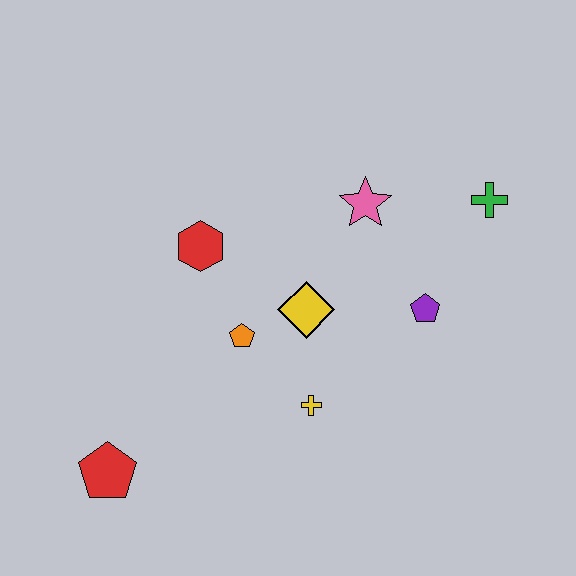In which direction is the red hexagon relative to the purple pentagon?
The red hexagon is to the left of the purple pentagon.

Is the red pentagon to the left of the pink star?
Yes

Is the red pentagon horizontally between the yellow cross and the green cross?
No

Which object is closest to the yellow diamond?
The orange pentagon is closest to the yellow diamond.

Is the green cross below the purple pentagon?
No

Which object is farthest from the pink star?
The red pentagon is farthest from the pink star.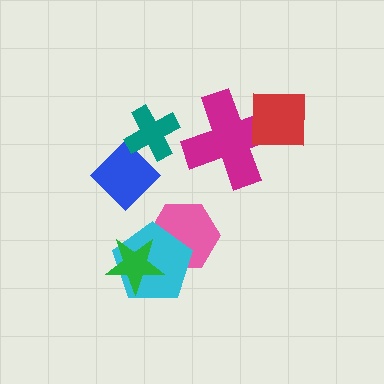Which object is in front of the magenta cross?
The red square is in front of the magenta cross.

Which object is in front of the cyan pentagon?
The green star is in front of the cyan pentagon.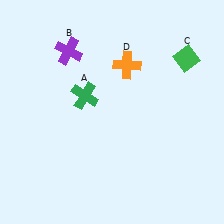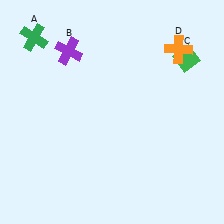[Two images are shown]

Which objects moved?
The objects that moved are: the green cross (A), the orange cross (D).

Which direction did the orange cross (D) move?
The orange cross (D) moved right.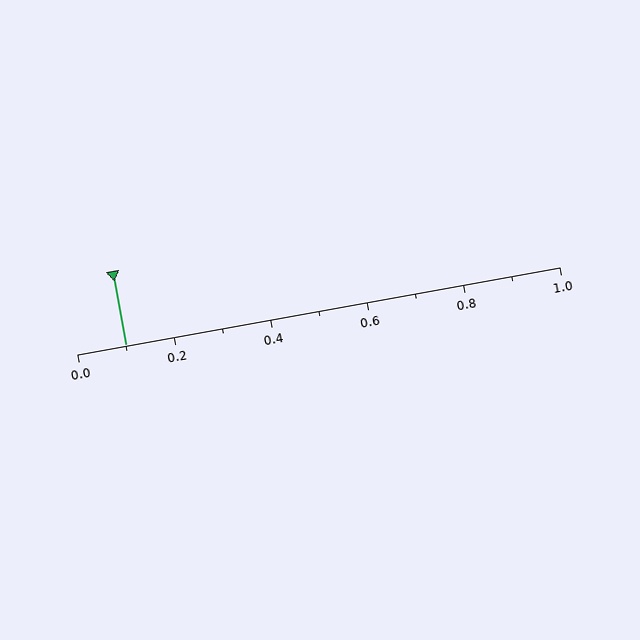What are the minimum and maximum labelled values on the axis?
The axis runs from 0.0 to 1.0.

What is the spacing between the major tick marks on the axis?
The major ticks are spaced 0.2 apart.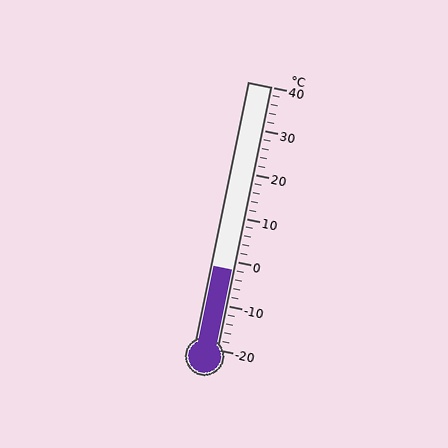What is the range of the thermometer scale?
The thermometer scale ranges from -20°C to 40°C.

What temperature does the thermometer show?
The thermometer shows approximately -2°C.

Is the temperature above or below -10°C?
The temperature is above -10°C.